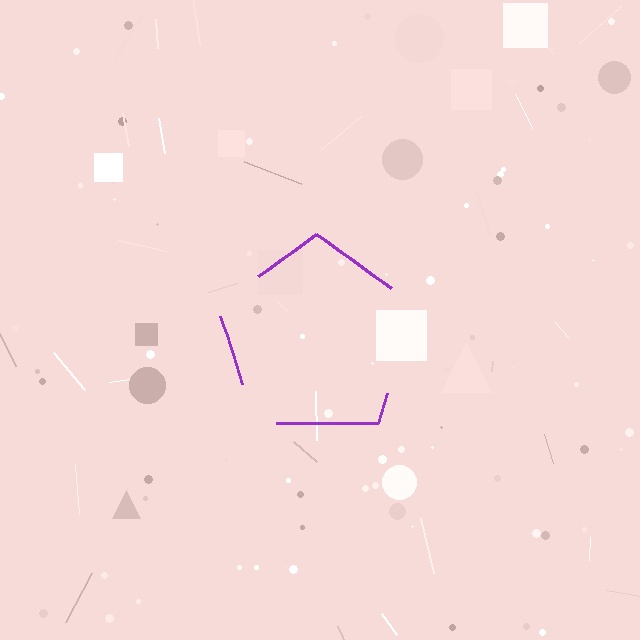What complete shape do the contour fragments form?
The contour fragments form a pentagon.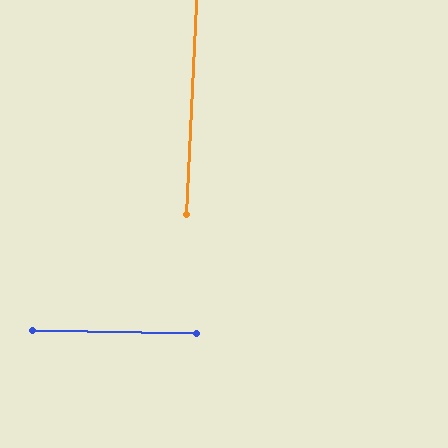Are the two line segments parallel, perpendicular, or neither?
Perpendicular — they meet at approximately 89°.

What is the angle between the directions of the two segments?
Approximately 89 degrees.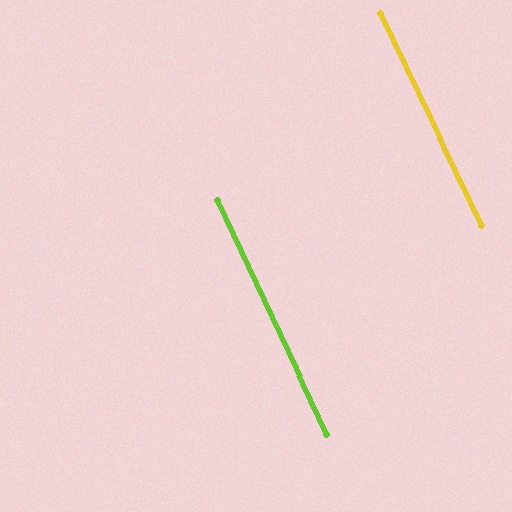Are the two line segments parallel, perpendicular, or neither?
Parallel — their directions differ by only 0.5°.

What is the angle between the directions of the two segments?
Approximately 0 degrees.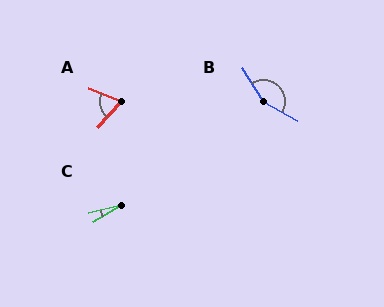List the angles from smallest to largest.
C (17°), A (70°), B (151°).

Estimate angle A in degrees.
Approximately 70 degrees.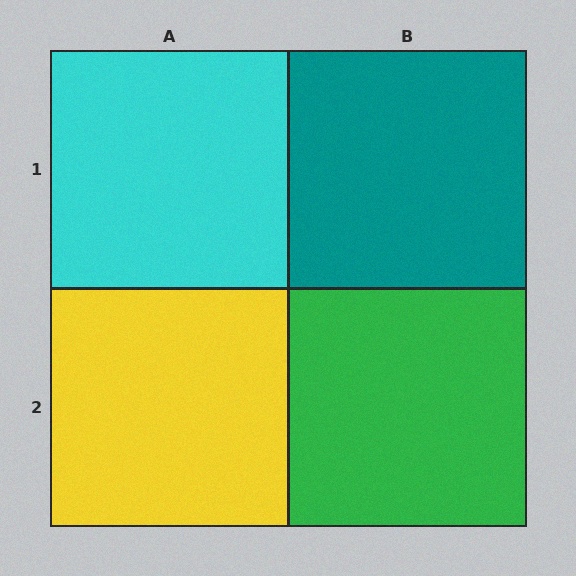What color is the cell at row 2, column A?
Yellow.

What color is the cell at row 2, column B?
Green.